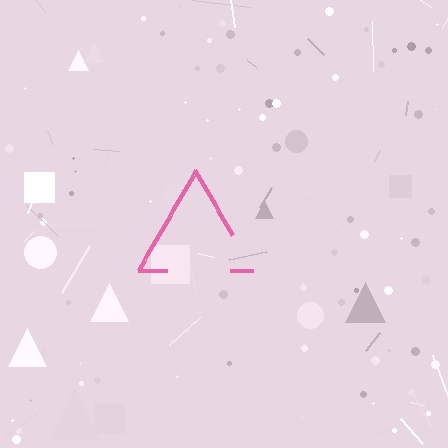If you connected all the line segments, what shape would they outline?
They would outline a triangle.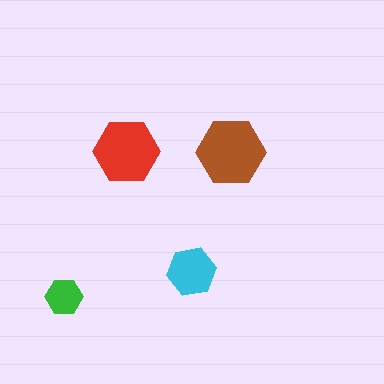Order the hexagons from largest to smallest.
the brown one, the red one, the cyan one, the green one.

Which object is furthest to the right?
The brown hexagon is rightmost.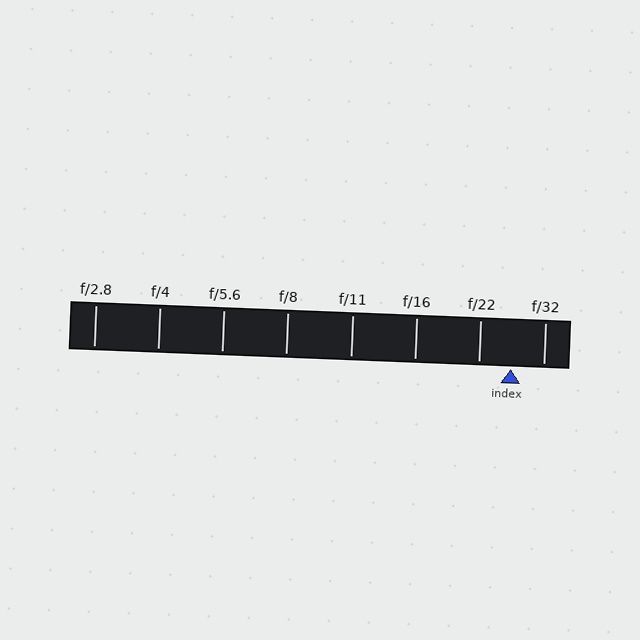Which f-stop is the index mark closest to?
The index mark is closest to f/22.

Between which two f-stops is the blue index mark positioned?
The index mark is between f/22 and f/32.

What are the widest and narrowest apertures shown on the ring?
The widest aperture shown is f/2.8 and the narrowest is f/32.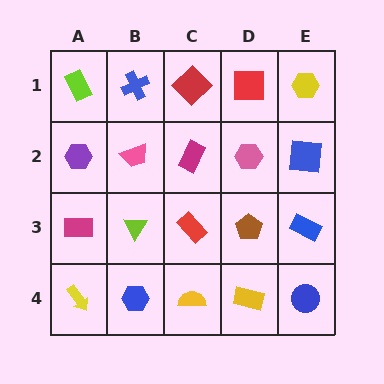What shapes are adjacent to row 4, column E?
A blue rectangle (row 3, column E), a yellow rectangle (row 4, column D).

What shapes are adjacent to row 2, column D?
A red square (row 1, column D), a brown pentagon (row 3, column D), a magenta rectangle (row 2, column C), a blue square (row 2, column E).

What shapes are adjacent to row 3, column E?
A blue square (row 2, column E), a blue circle (row 4, column E), a brown pentagon (row 3, column D).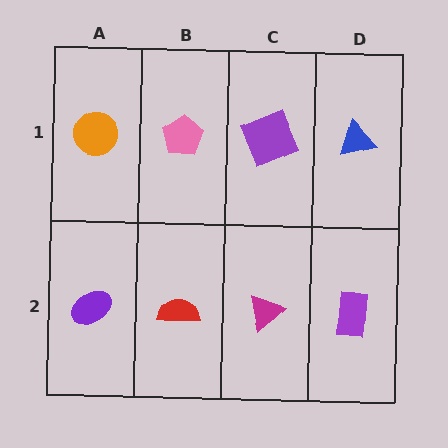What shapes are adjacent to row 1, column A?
A purple ellipse (row 2, column A), a pink pentagon (row 1, column B).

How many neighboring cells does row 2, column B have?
3.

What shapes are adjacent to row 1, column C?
A magenta triangle (row 2, column C), a pink pentagon (row 1, column B), a blue triangle (row 1, column D).